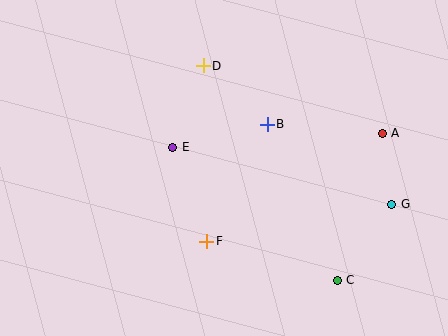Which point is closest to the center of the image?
Point E at (173, 147) is closest to the center.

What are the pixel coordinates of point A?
Point A is at (382, 133).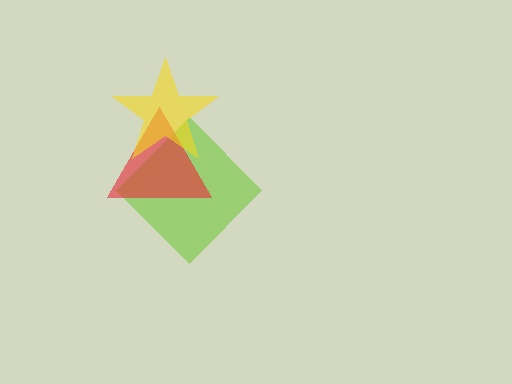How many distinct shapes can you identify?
There are 3 distinct shapes: a lime diamond, a red triangle, a yellow star.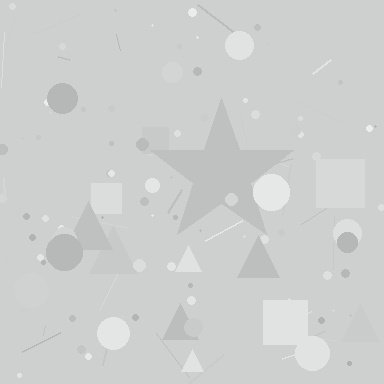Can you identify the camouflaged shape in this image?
The camouflaged shape is a star.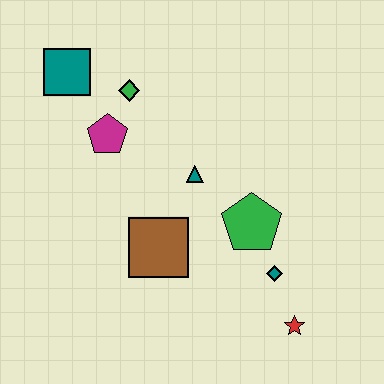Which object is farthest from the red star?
The teal square is farthest from the red star.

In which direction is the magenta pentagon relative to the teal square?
The magenta pentagon is below the teal square.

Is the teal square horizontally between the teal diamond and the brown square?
No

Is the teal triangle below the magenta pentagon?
Yes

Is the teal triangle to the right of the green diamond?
Yes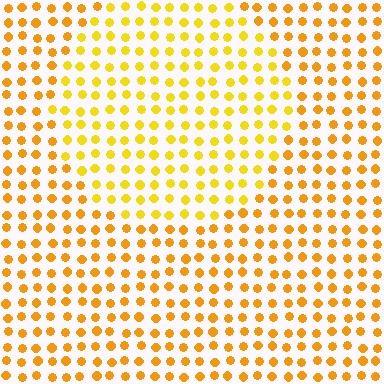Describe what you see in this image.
The image is filled with small orange elements in a uniform arrangement. A circle-shaped region is visible where the elements are tinted to a slightly different hue, forming a subtle color boundary.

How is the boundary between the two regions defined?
The boundary is defined purely by a slight shift in hue (about 18 degrees). Spacing, size, and orientation are identical on both sides.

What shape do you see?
I see a circle.